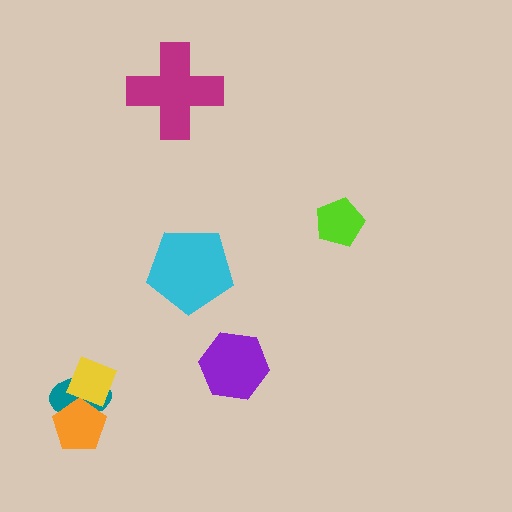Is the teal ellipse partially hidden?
Yes, it is partially covered by another shape.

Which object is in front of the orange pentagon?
The yellow diamond is in front of the orange pentagon.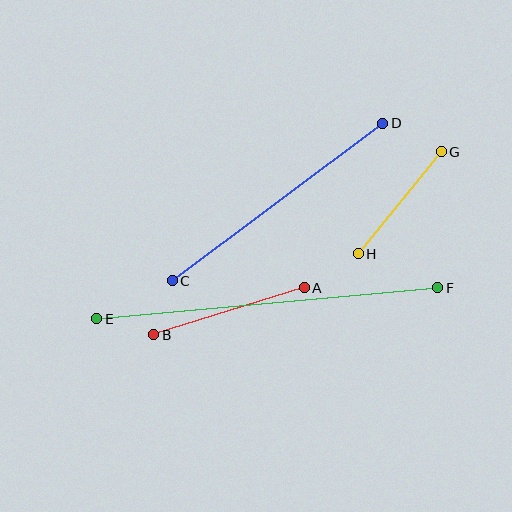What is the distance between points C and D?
The distance is approximately 263 pixels.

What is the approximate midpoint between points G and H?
The midpoint is at approximately (400, 203) pixels.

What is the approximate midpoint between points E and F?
The midpoint is at approximately (267, 303) pixels.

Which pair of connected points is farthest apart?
Points E and F are farthest apart.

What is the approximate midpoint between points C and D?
The midpoint is at approximately (278, 202) pixels.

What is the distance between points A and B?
The distance is approximately 158 pixels.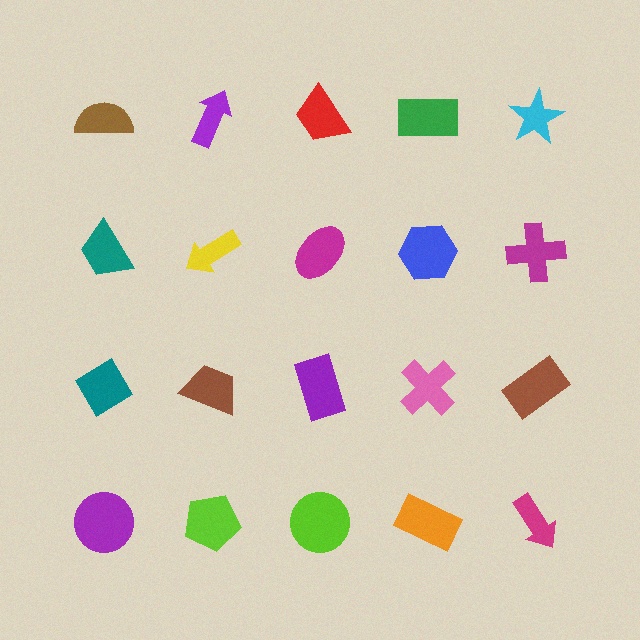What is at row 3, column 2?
A brown trapezoid.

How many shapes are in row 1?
5 shapes.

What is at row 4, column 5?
A magenta arrow.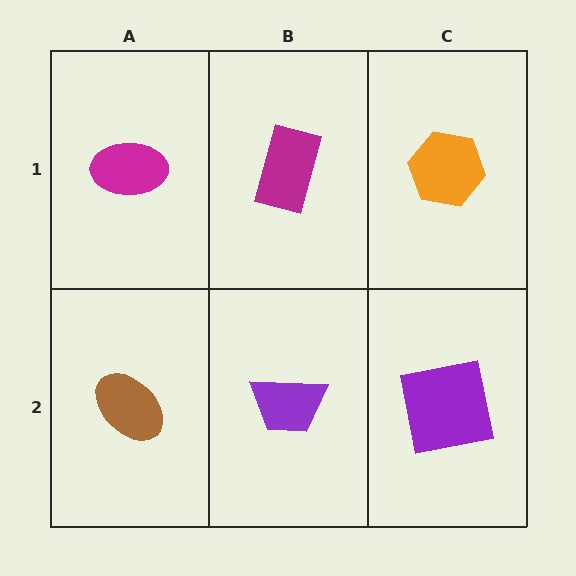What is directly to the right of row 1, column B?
An orange hexagon.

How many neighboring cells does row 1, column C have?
2.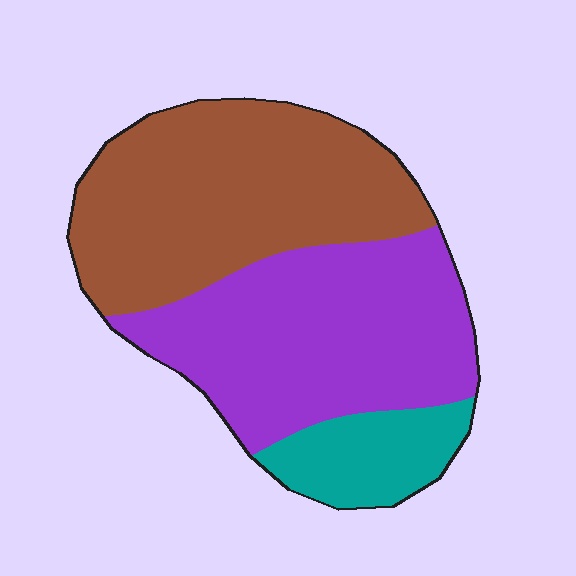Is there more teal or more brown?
Brown.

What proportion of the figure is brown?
Brown covers about 45% of the figure.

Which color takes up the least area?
Teal, at roughly 15%.